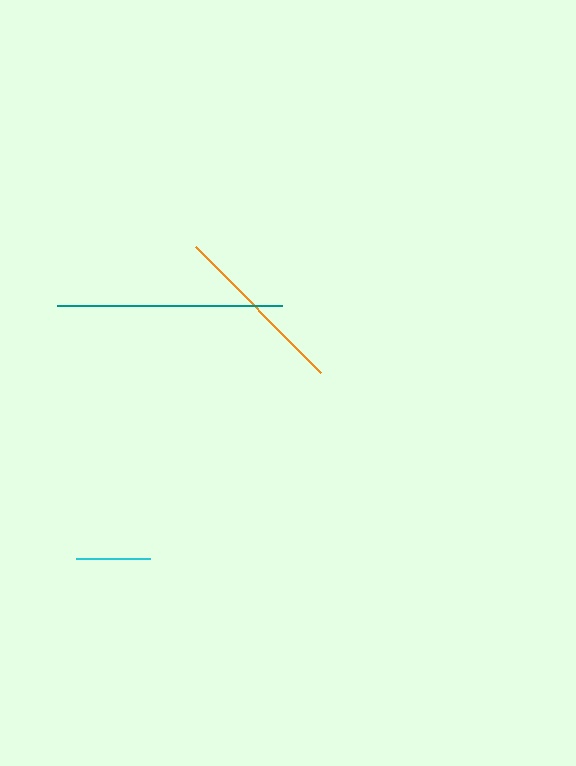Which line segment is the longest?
The teal line is the longest at approximately 225 pixels.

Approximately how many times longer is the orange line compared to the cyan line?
The orange line is approximately 2.4 times the length of the cyan line.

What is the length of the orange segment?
The orange segment is approximately 178 pixels long.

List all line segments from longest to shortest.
From longest to shortest: teal, orange, cyan.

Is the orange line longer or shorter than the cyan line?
The orange line is longer than the cyan line.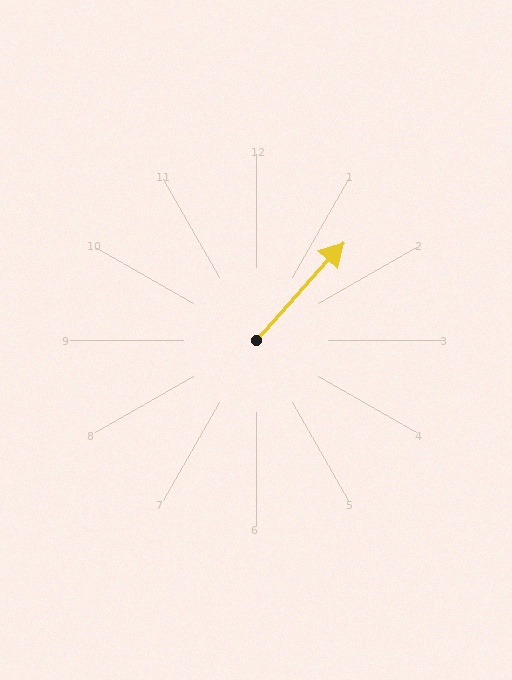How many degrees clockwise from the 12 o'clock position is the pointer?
Approximately 42 degrees.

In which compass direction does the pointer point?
Northeast.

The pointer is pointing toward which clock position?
Roughly 1 o'clock.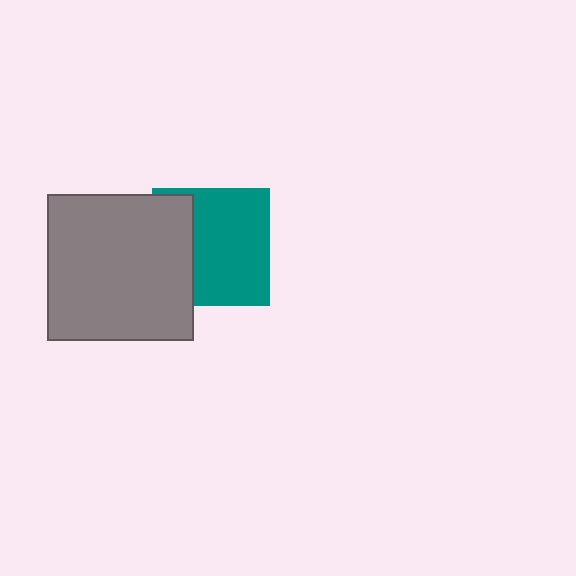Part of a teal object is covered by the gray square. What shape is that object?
It is a square.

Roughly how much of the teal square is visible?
Most of it is visible (roughly 66%).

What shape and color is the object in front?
The object in front is a gray square.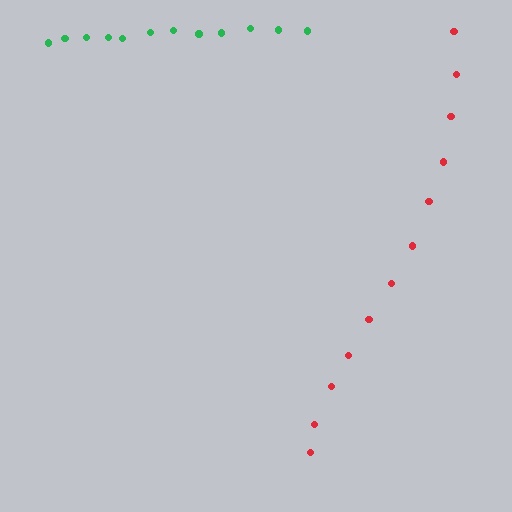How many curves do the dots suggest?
There are 2 distinct paths.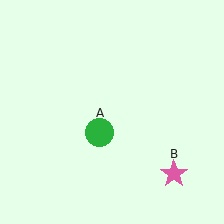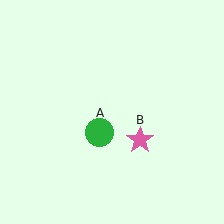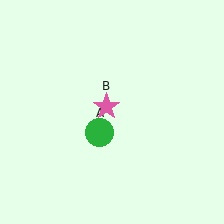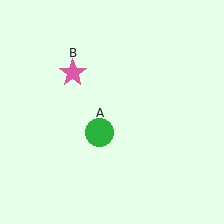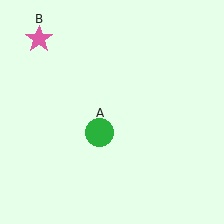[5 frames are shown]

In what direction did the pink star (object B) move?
The pink star (object B) moved up and to the left.